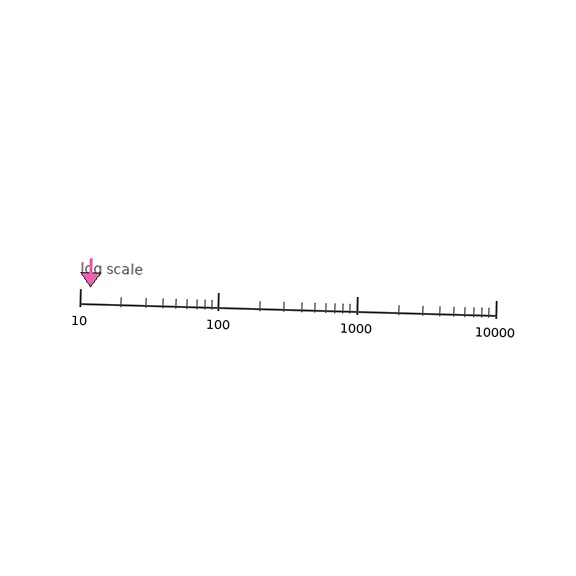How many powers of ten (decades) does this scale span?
The scale spans 3 decades, from 10 to 10000.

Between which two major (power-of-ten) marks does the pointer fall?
The pointer is between 10 and 100.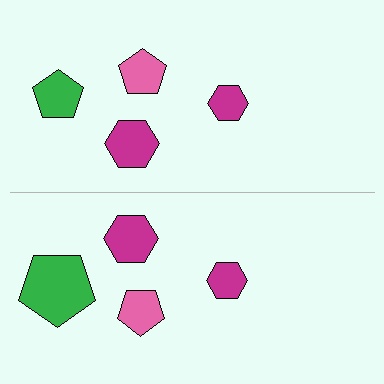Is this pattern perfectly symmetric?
No, the pattern is not perfectly symmetric. The green pentagon on the bottom side has a different size than its mirror counterpart.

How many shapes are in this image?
There are 8 shapes in this image.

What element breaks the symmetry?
The green pentagon on the bottom side has a different size than its mirror counterpart.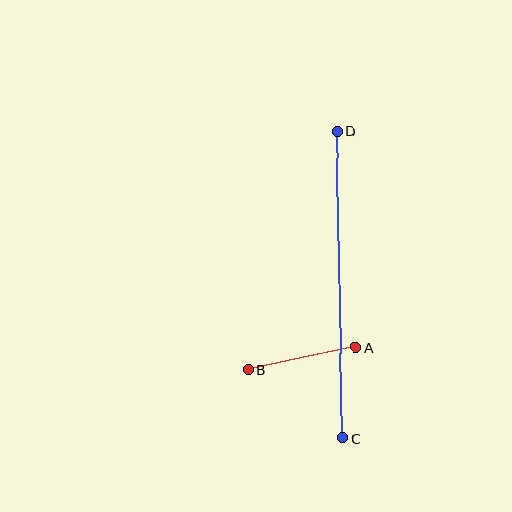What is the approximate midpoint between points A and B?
The midpoint is at approximately (302, 358) pixels.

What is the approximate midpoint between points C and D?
The midpoint is at approximately (340, 285) pixels.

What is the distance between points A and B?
The distance is approximately 109 pixels.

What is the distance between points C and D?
The distance is approximately 307 pixels.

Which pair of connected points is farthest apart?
Points C and D are farthest apart.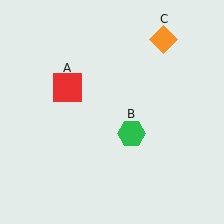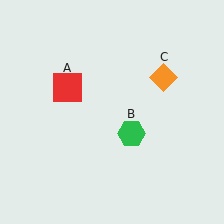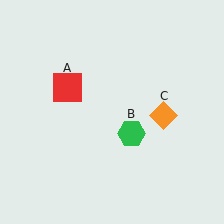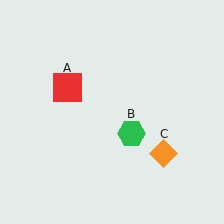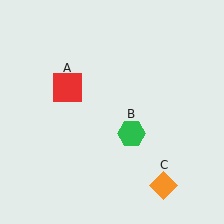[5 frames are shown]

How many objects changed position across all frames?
1 object changed position: orange diamond (object C).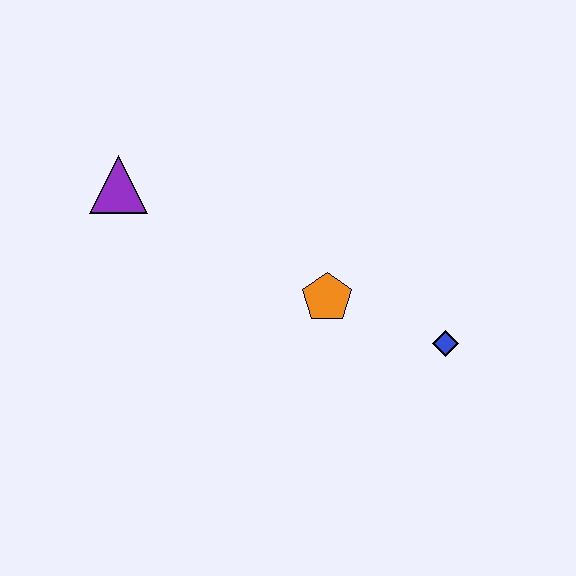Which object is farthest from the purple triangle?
The blue diamond is farthest from the purple triangle.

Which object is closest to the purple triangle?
The orange pentagon is closest to the purple triangle.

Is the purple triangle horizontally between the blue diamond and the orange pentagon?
No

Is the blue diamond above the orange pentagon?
No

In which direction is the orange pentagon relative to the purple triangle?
The orange pentagon is to the right of the purple triangle.